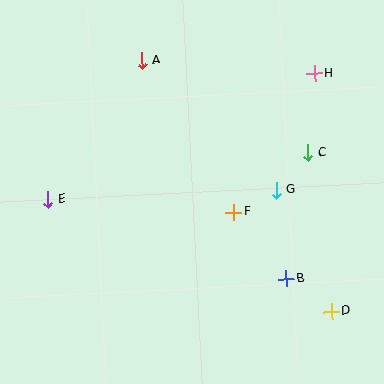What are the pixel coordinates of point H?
Point H is at (314, 73).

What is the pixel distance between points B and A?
The distance between B and A is 262 pixels.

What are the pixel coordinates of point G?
Point G is at (276, 190).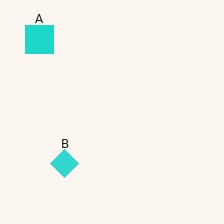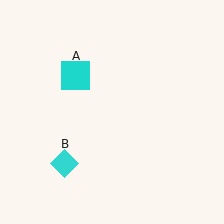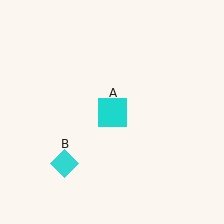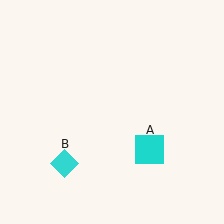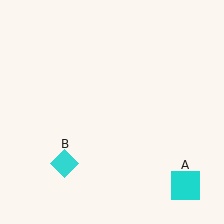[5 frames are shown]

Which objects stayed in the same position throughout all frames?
Cyan diamond (object B) remained stationary.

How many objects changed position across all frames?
1 object changed position: cyan square (object A).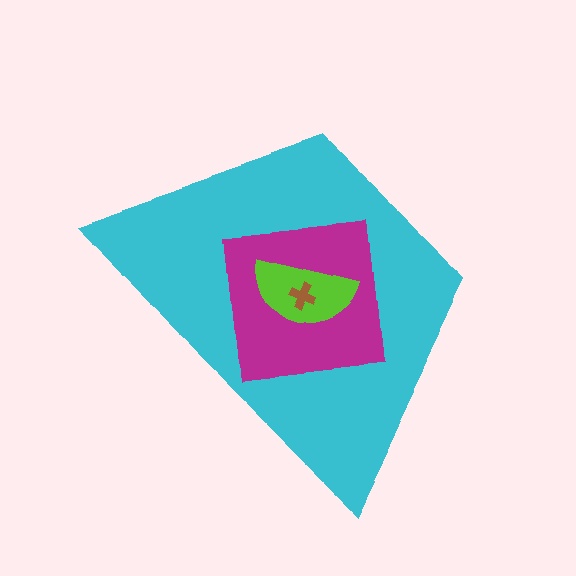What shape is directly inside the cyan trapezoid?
The magenta square.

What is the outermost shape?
The cyan trapezoid.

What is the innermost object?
The brown cross.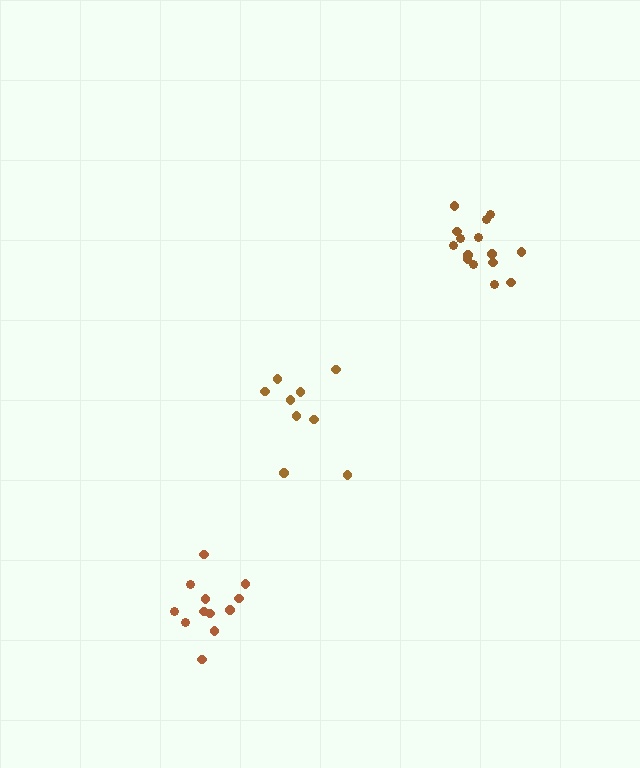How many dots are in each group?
Group 1: 9 dots, Group 2: 15 dots, Group 3: 12 dots (36 total).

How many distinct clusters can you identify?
There are 3 distinct clusters.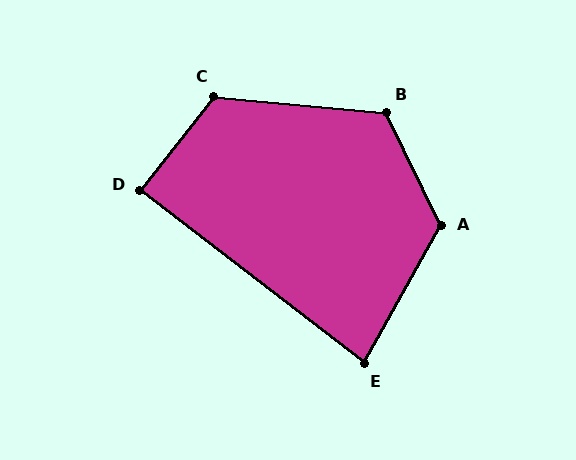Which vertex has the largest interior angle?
A, at approximately 125 degrees.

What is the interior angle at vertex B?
Approximately 121 degrees (obtuse).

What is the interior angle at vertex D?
Approximately 90 degrees (approximately right).